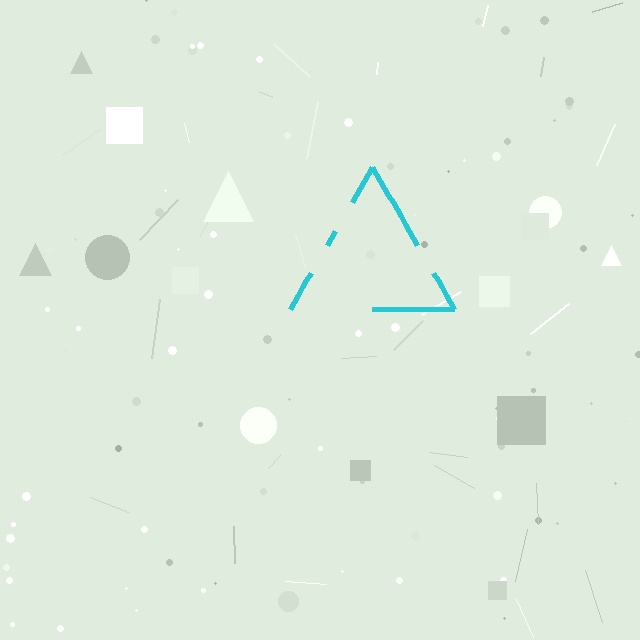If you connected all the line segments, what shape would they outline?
They would outline a triangle.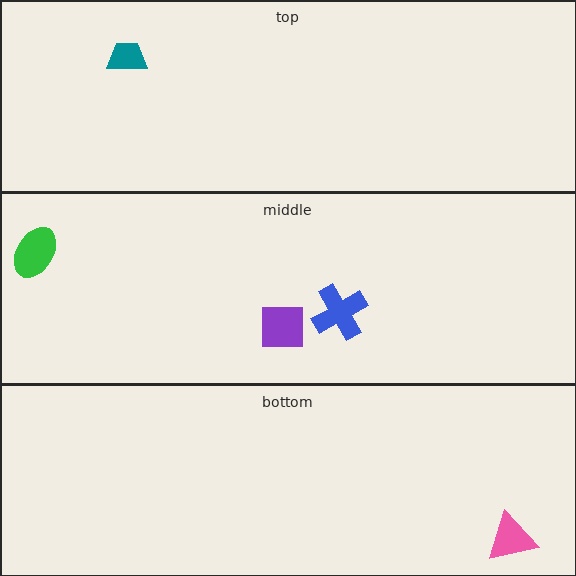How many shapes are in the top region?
1.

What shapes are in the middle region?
The purple square, the blue cross, the green ellipse.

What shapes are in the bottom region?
The pink triangle.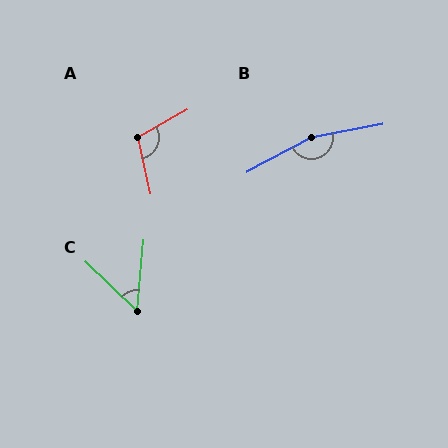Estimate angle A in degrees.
Approximately 107 degrees.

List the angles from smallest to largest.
C (52°), A (107°), B (163°).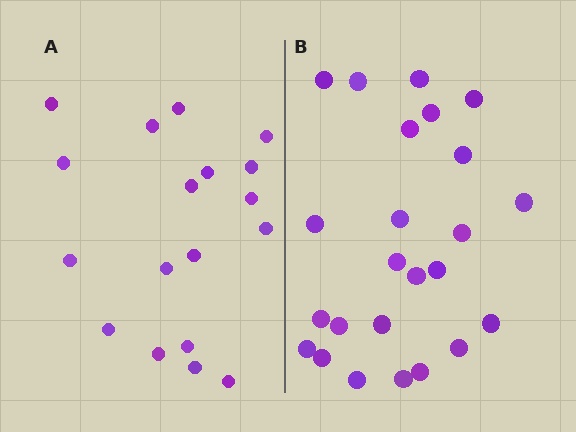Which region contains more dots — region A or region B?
Region B (the right region) has more dots.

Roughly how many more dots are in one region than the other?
Region B has about 6 more dots than region A.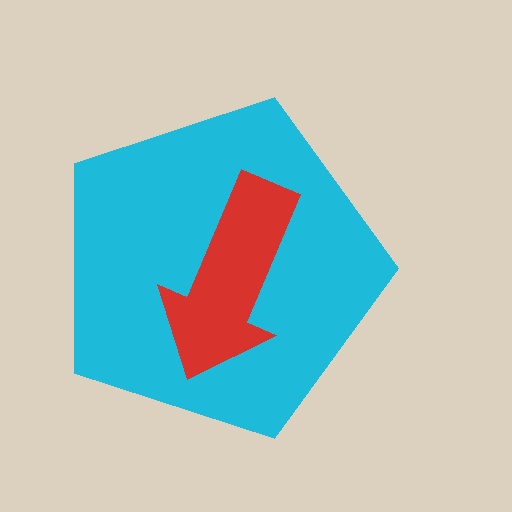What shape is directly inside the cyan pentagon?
The red arrow.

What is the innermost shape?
The red arrow.